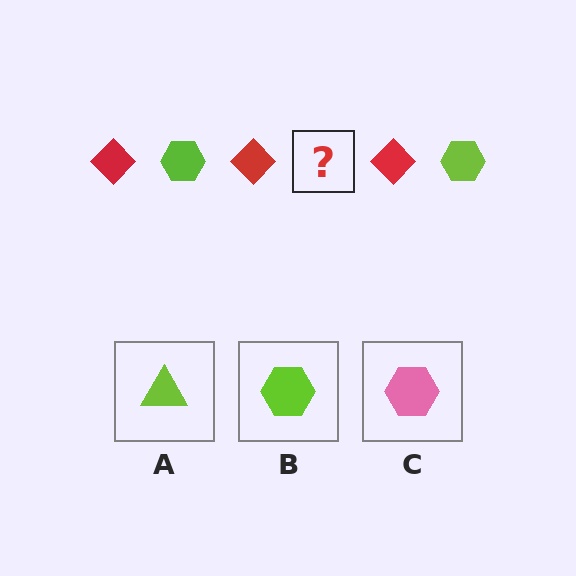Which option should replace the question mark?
Option B.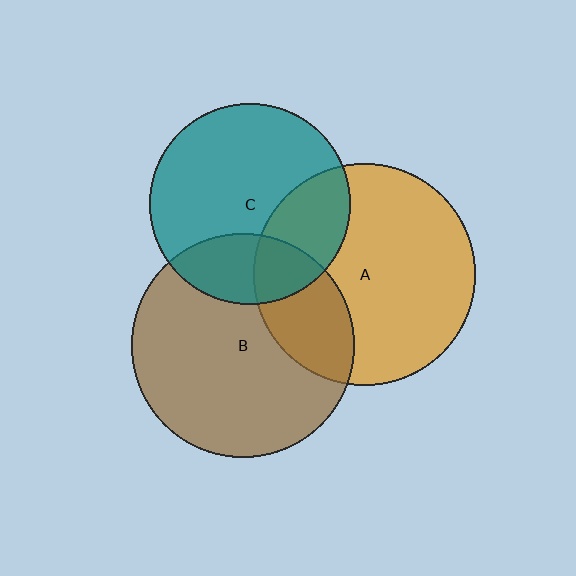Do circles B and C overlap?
Yes.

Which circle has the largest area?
Circle B (brown).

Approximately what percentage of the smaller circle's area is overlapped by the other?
Approximately 25%.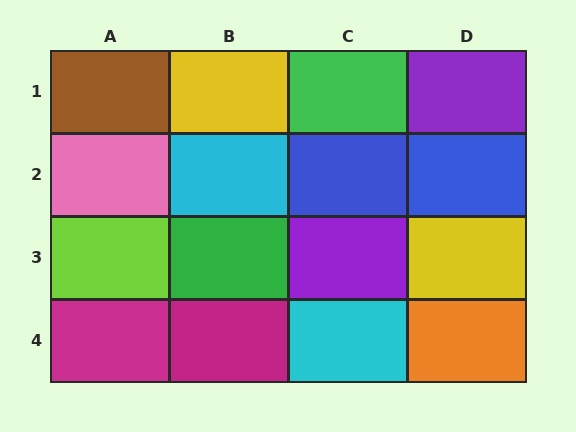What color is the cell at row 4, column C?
Cyan.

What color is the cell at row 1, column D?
Purple.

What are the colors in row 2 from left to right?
Pink, cyan, blue, blue.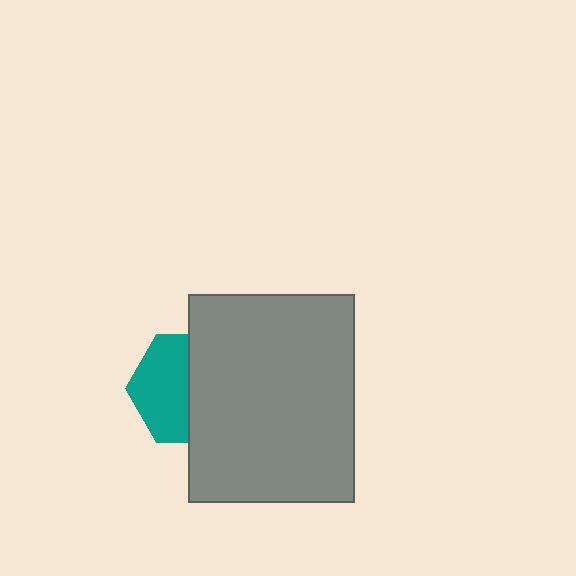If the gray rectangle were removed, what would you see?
You would see the complete teal hexagon.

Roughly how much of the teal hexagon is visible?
About half of it is visible (roughly 50%).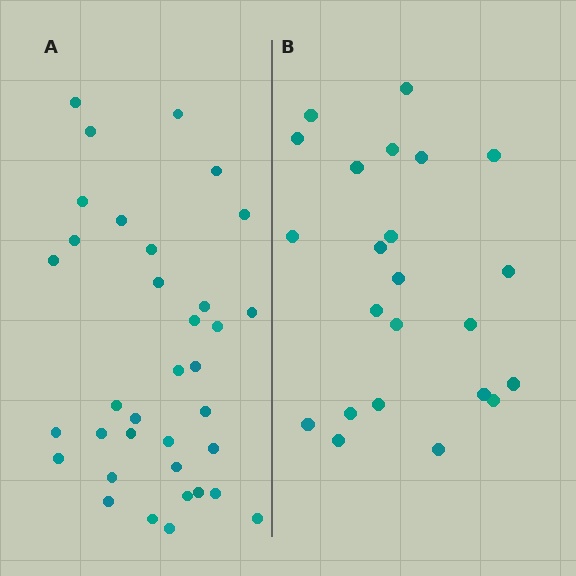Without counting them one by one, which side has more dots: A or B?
Region A (the left region) has more dots.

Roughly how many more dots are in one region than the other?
Region A has roughly 12 or so more dots than region B.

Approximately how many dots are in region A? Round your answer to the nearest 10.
About 40 dots. (The exact count is 35, which rounds to 40.)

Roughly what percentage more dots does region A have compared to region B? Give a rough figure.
About 50% more.